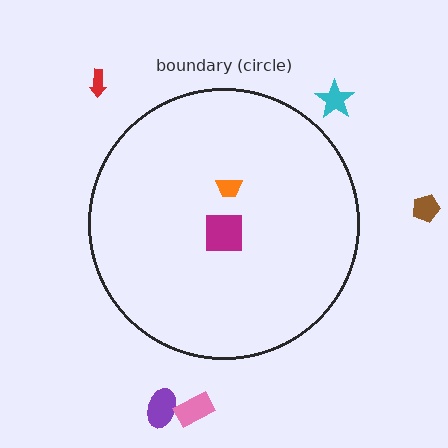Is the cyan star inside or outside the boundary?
Outside.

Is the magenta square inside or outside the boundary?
Inside.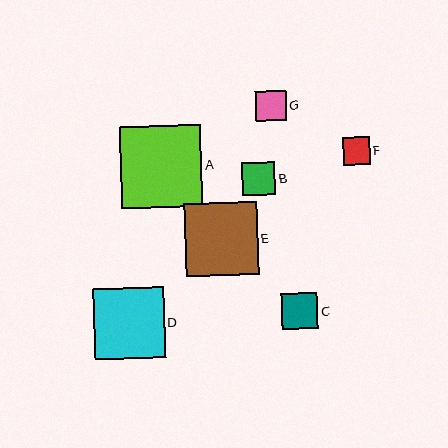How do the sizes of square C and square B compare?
Square C and square B are approximately the same size.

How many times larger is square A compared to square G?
Square A is approximately 2.7 times the size of square G.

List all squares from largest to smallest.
From largest to smallest: A, E, D, C, B, G, F.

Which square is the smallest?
Square F is the smallest with a size of approximately 27 pixels.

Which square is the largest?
Square A is the largest with a size of approximately 81 pixels.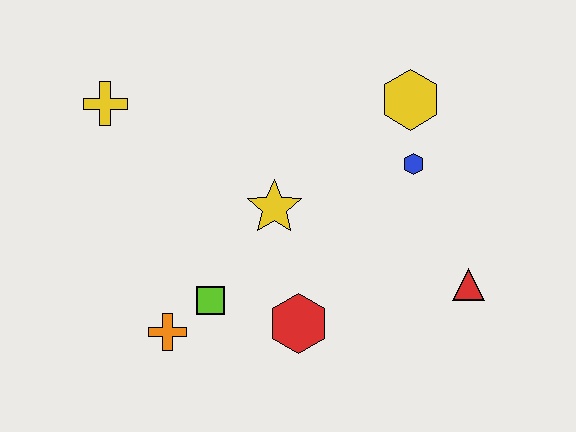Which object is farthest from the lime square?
The yellow hexagon is farthest from the lime square.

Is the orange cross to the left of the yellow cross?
No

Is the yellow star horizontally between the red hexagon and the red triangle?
No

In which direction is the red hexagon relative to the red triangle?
The red hexagon is to the left of the red triangle.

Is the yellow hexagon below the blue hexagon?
No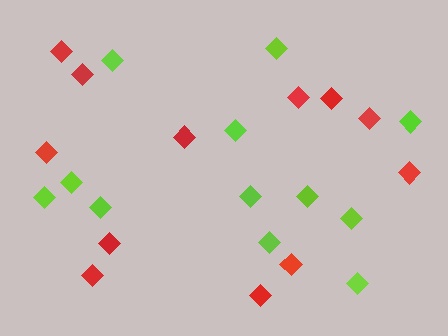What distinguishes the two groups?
There are 2 groups: one group of red diamonds (12) and one group of lime diamonds (12).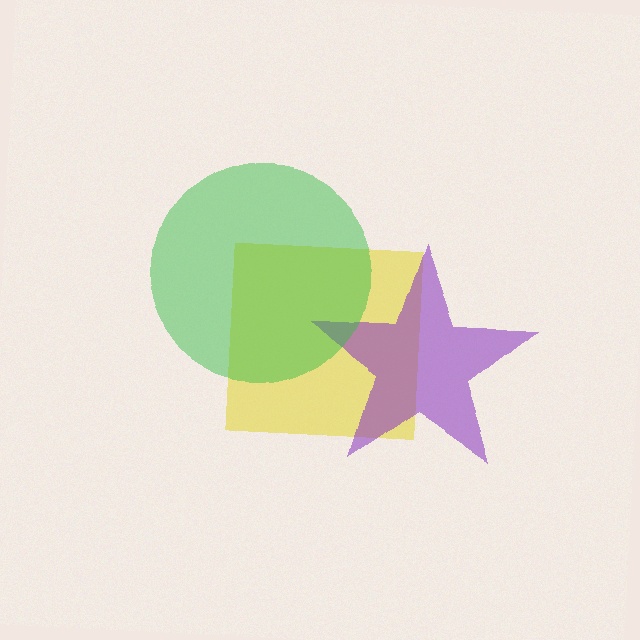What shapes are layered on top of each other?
The layered shapes are: a yellow square, a purple star, a green circle.